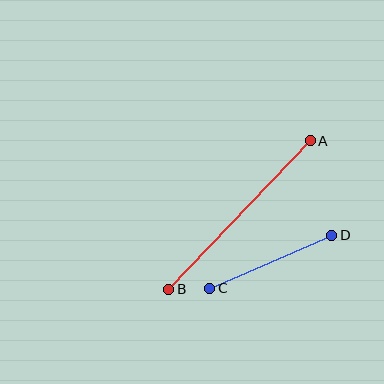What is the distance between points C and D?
The distance is approximately 133 pixels.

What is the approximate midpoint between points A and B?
The midpoint is at approximately (239, 215) pixels.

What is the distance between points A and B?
The distance is approximately 206 pixels.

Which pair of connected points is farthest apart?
Points A and B are farthest apart.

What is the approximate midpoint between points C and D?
The midpoint is at approximately (271, 262) pixels.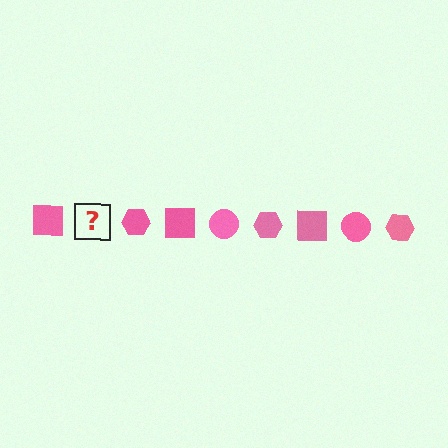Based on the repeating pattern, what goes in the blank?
The blank should be a pink circle.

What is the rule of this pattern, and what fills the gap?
The rule is that the pattern cycles through square, circle, hexagon shapes in pink. The gap should be filled with a pink circle.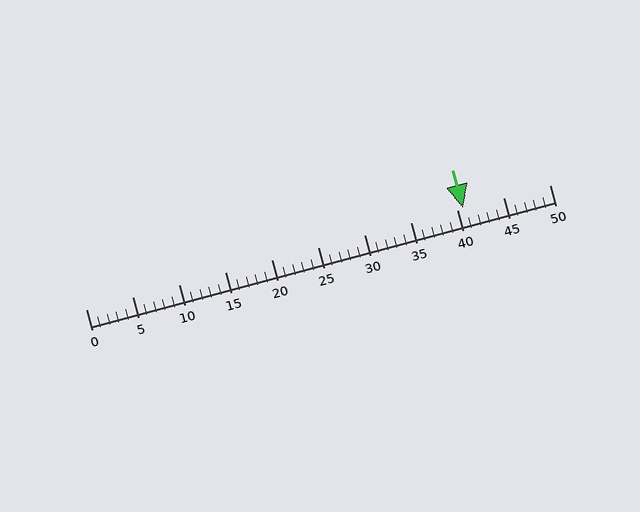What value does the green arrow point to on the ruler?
The green arrow points to approximately 41.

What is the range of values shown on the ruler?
The ruler shows values from 0 to 50.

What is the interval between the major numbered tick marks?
The major tick marks are spaced 5 units apart.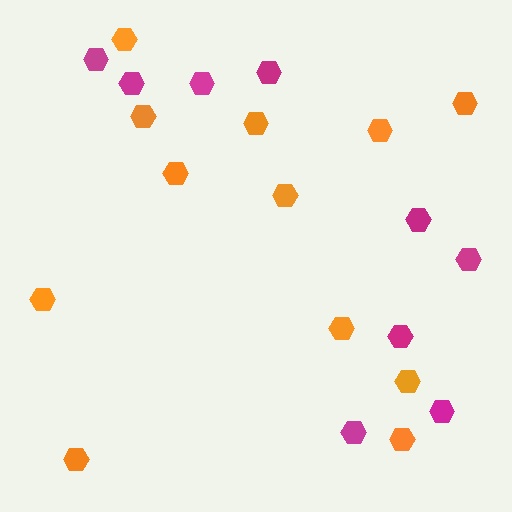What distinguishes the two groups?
There are 2 groups: one group of orange hexagons (12) and one group of magenta hexagons (9).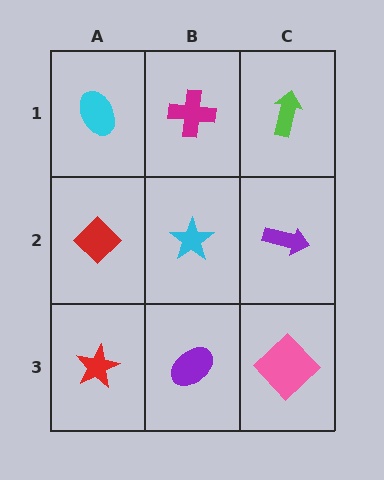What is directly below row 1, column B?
A cyan star.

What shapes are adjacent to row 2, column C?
A lime arrow (row 1, column C), a pink diamond (row 3, column C), a cyan star (row 2, column B).